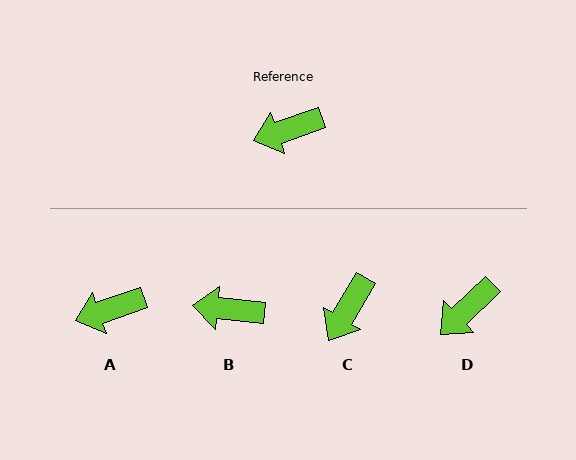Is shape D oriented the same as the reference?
No, it is off by about 25 degrees.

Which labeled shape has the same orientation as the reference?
A.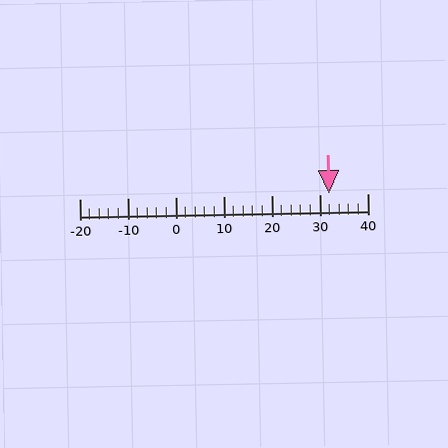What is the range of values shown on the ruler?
The ruler shows values from -20 to 40.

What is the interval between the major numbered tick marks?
The major tick marks are spaced 10 units apart.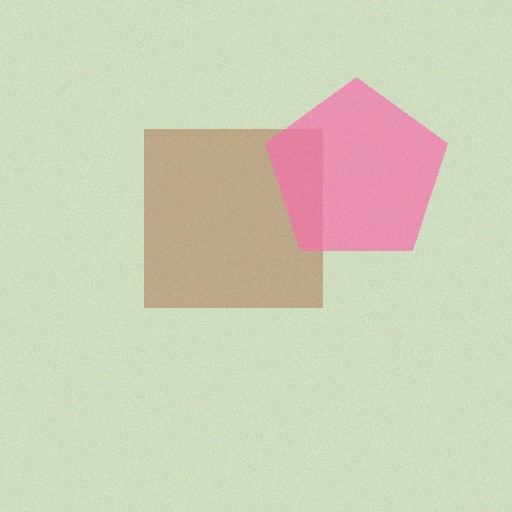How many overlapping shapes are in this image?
There are 2 overlapping shapes in the image.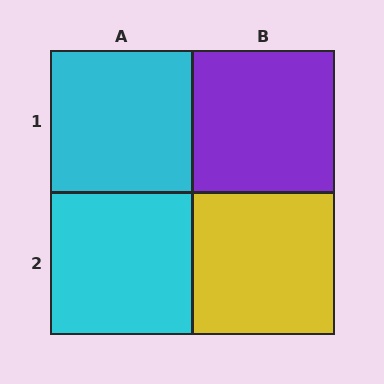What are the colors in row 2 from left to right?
Cyan, yellow.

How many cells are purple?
1 cell is purple.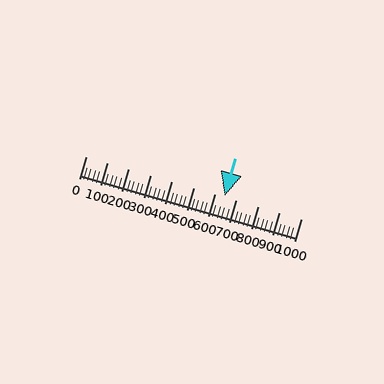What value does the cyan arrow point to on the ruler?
The cyan arrow points to approximately 643.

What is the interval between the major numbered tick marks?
The major tick marks are spaced 100 units apart.